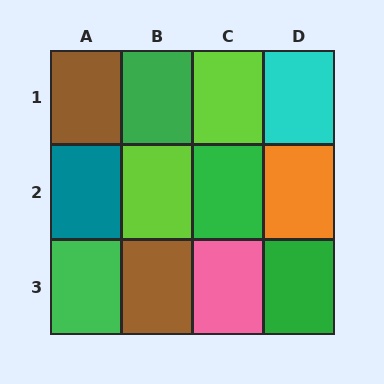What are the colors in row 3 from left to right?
Green, brown, pink, green.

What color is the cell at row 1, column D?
Cyan.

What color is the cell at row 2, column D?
Orange.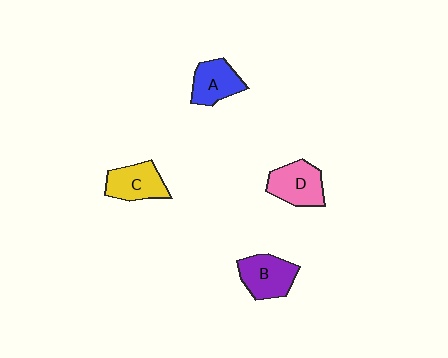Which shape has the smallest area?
Shape A (blue).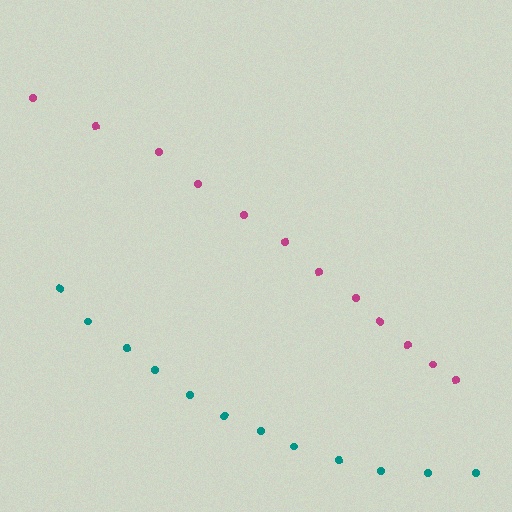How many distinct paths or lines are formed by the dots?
There are 2 distinct paths.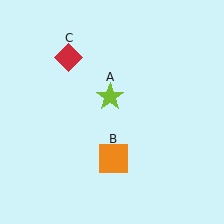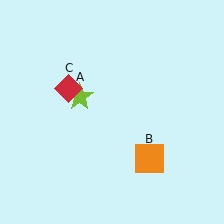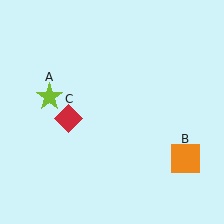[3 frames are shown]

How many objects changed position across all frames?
3 objects changed position: lime star (object A), orange square (object B), red diamond (object C).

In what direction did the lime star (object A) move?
The lime star (object A) moved left.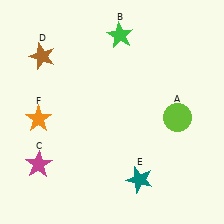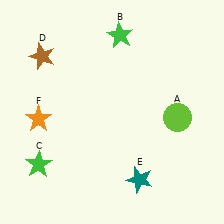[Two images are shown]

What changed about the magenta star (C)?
In Image 1, C is magenta. In Image 2, it changed to green.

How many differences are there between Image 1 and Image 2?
There is 1 difference between the two images.